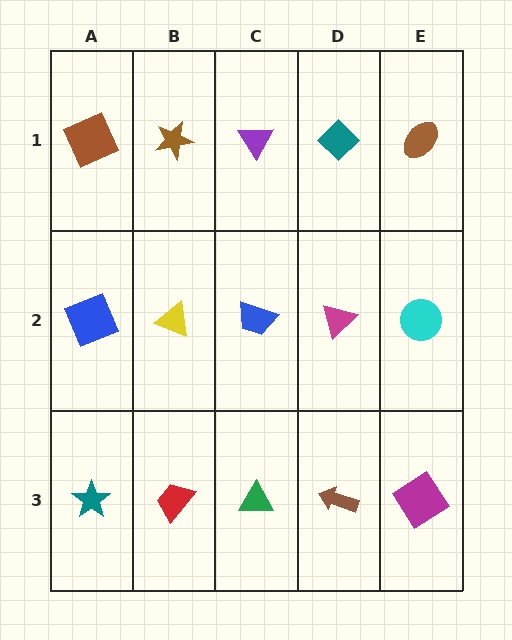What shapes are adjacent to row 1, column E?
A cyan circle (row 2, column E), a teal diamond (row 1, column D).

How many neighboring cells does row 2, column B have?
4.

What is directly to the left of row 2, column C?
A yellow triangle.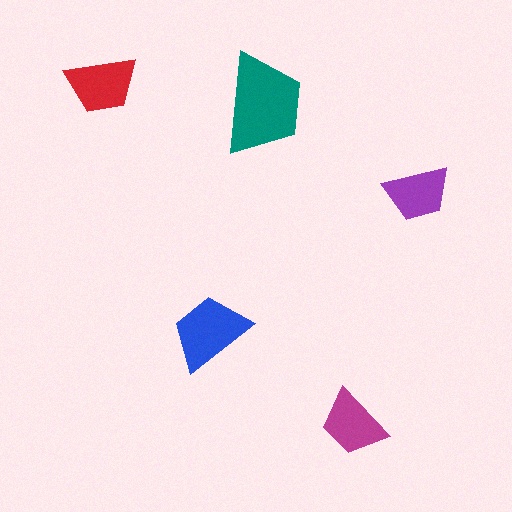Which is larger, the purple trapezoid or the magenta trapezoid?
The magenta one.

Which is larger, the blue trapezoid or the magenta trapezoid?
The blue one.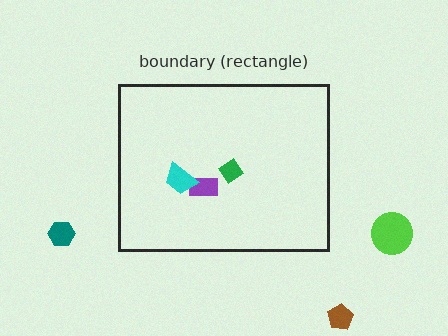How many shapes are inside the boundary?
3 inside, 3 outside.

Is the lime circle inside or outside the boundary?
Outside.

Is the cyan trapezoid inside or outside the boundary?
Inside.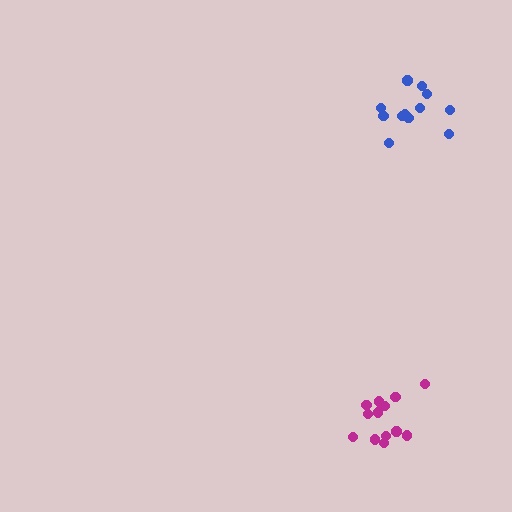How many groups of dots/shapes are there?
There are 2 groups.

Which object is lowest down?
The magenta cluster is bottommost.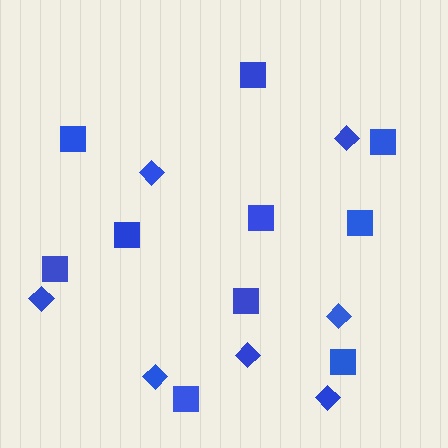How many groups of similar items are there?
There are 2 groups: one group of squares (10) and one group of diamonds (7).